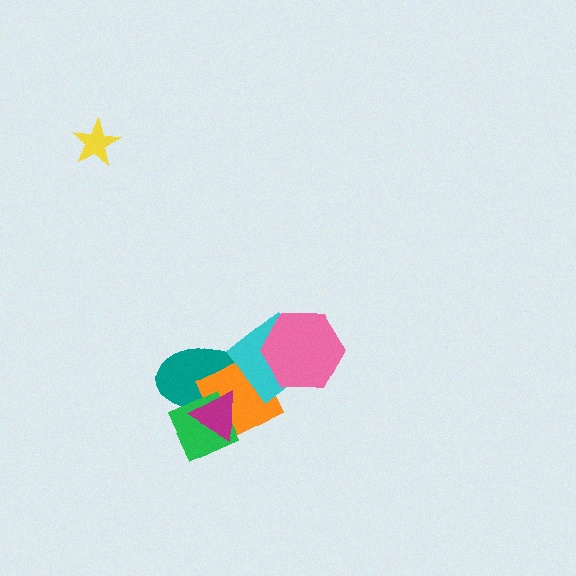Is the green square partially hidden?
Yes, it is partially covered by another shape.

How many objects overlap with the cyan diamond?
3 objects overlap with the cyan diamond.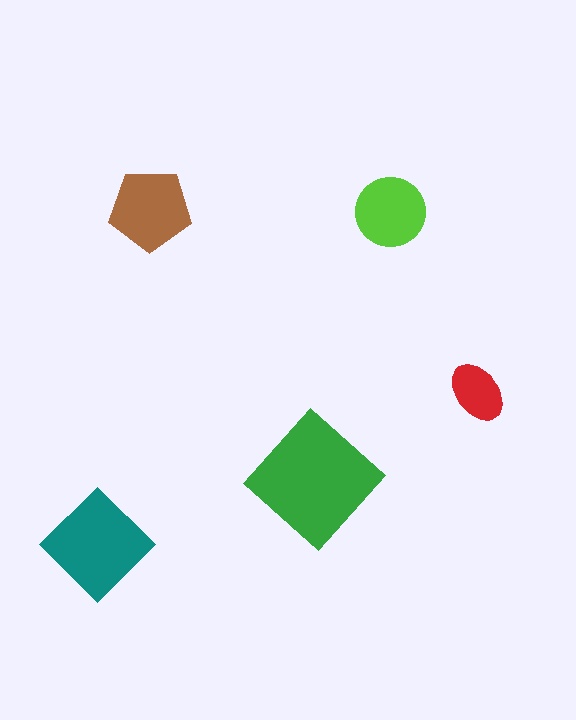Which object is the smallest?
The red ellipse.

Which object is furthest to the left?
The teal diamond is leftmost.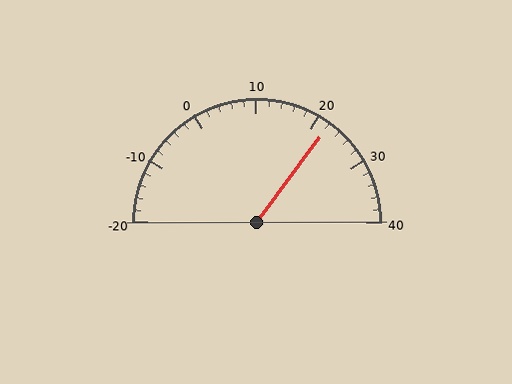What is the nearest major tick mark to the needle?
The nearest major tick mark is 20.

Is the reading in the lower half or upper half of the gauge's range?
The reading is in the upper half of the range (-20 to 40).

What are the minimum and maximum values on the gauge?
The gauge ranges from -20 to 40.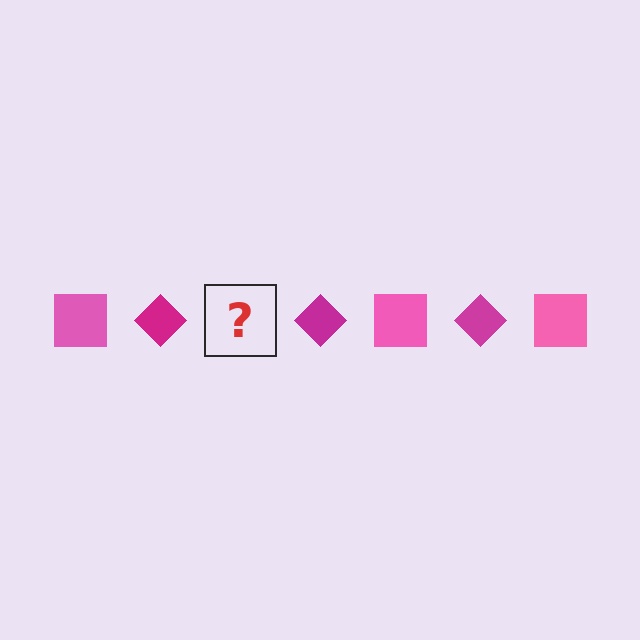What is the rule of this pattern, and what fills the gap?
The rule is that the pattern alternates between pink square and magenta diamond. The gap should be filled with a pink square.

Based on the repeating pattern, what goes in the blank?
The blank should be a pink square.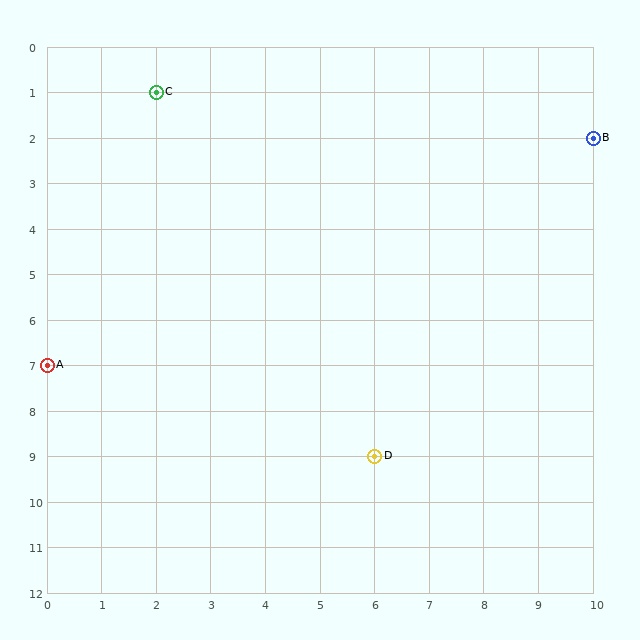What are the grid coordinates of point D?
Point D is at grid coordinates (6, 9).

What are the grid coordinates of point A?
Point A is at grid coordinates (0, 7).